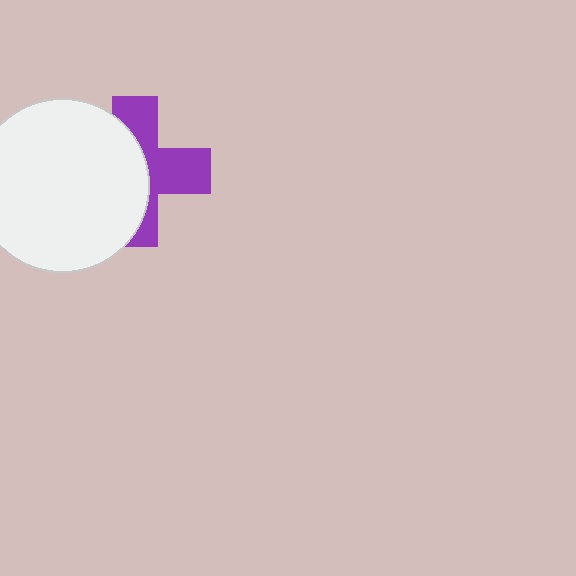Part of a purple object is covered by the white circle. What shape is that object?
It is a cross.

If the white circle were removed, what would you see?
You would see the complete purple cross.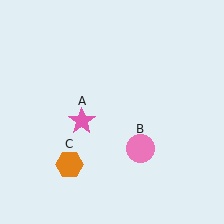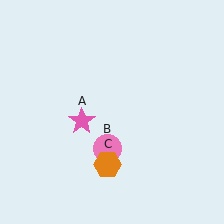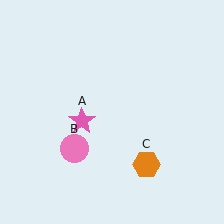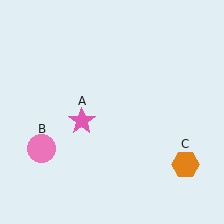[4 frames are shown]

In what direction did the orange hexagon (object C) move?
The orange hexagon (object C) moved right.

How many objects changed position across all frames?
2 objects changed position: pink circle (object B), orange hexagon (object C).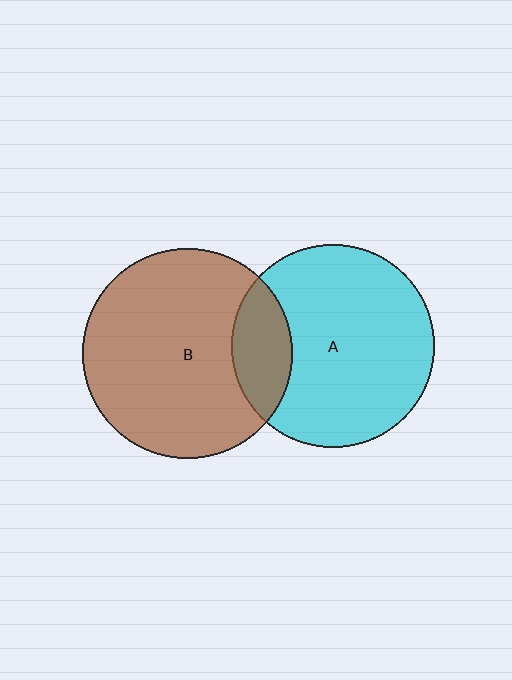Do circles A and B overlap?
Yes.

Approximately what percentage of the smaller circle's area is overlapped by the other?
Approximately 20%.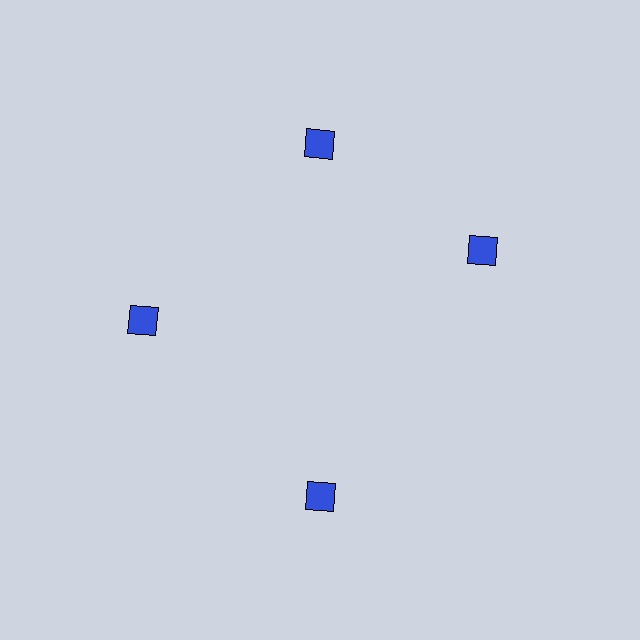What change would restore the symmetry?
The symmetry would be restored by rotating it back into even spacing with its neighbors so that all 4 squares sit at equal angles and equal distance from the center.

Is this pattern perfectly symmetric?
No. The 4 blue squares are arranged in a ring, but one element near the 3 o'clock position is rotated out of alignment along the ring, breaking the 4-fold rotational symmetry.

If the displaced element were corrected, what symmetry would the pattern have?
It would have 4-fold rotational symmetry — the pattern would map onto itself every 90 degrees.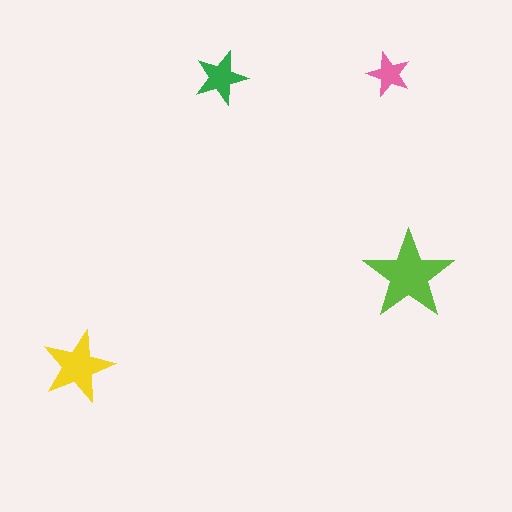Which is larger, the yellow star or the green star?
The yellow one.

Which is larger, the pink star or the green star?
The green one.